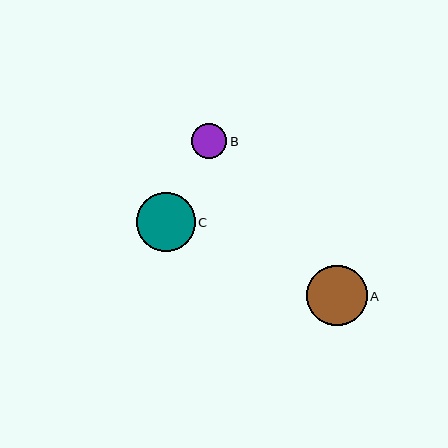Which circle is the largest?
Circle A is the largest with a size of approximately 61 pixels.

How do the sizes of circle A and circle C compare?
Circle A and circle C are approximately the same size.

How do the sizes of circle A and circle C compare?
Circle A and circle C are approximately the same size.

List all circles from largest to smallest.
From largest to smallest: A, C, B.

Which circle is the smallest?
Circle B is the smallest with a size of approximately 35 pixels.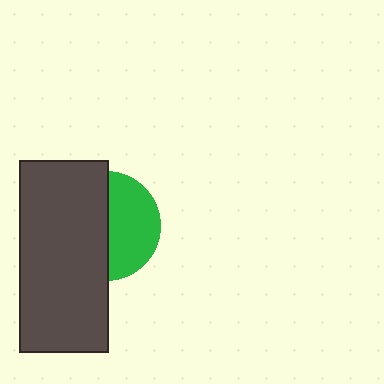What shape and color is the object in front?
The object in front is a dark gray rectangle.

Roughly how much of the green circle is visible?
About half of it is visible (roughly 46%).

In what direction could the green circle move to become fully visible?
The green circle could move right. That would shift it out from behind the dark gray rectangle entirely.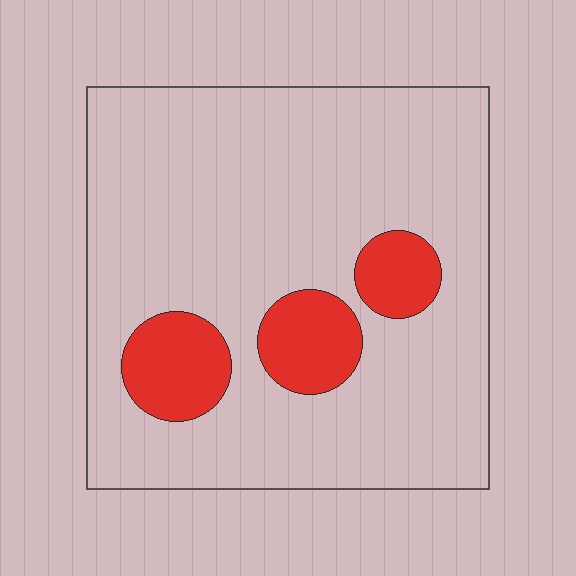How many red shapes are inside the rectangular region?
3.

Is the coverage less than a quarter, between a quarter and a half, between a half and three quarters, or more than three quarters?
Less than a quarter.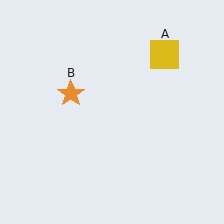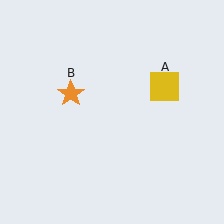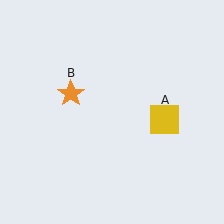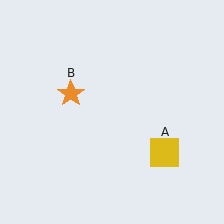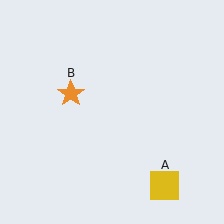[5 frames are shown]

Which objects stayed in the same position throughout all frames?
Orange star (object B) remained stationary.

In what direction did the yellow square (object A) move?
The yellow square (object A) moved down.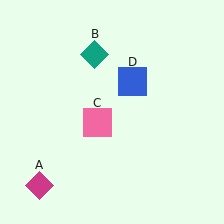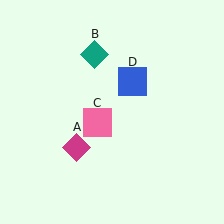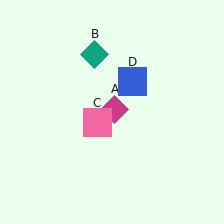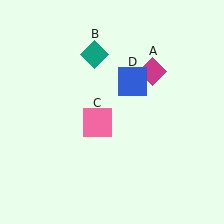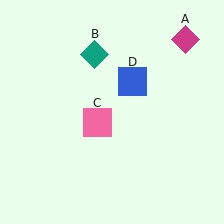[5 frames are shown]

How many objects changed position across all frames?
1 object changed position: magenta diamond (object A).